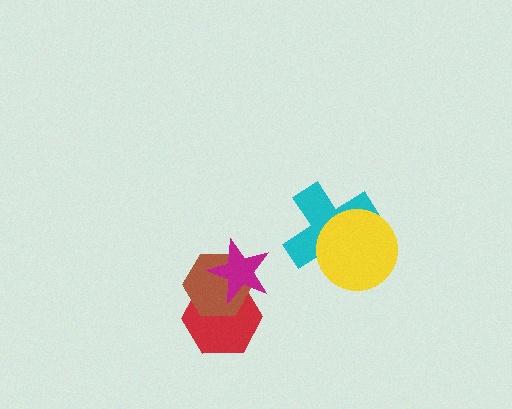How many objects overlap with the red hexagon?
2 objects overlap with the red hexagon.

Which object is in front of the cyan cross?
The yellow circle is in front of the cyan cross.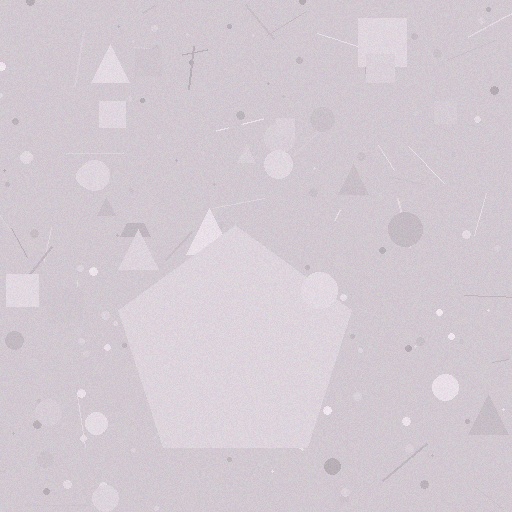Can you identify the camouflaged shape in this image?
The camouflaged shape is a pentagon.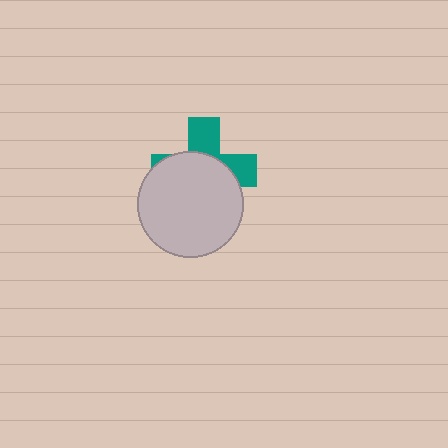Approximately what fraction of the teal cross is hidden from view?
Roughly 63% of the teal cross is hidden behind the light gray circle.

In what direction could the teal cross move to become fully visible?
The teal cross could move up. That would shift it out from behind the light gray circle entirely.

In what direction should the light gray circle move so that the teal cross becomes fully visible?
The light gray circle should move down. That is the shortest direction to clear the overlap and leave the teal cross fully visible.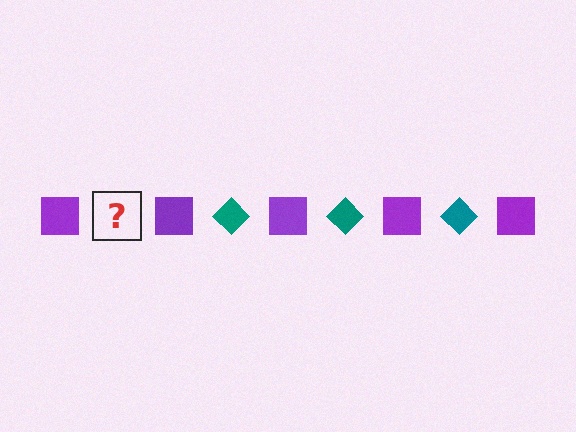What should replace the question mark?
The question mark should be replaced with a teal diamond.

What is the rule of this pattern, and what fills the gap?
The rule is that the pattern alternates between purple square and teal diamond. The gap should be filled with a teal diamond.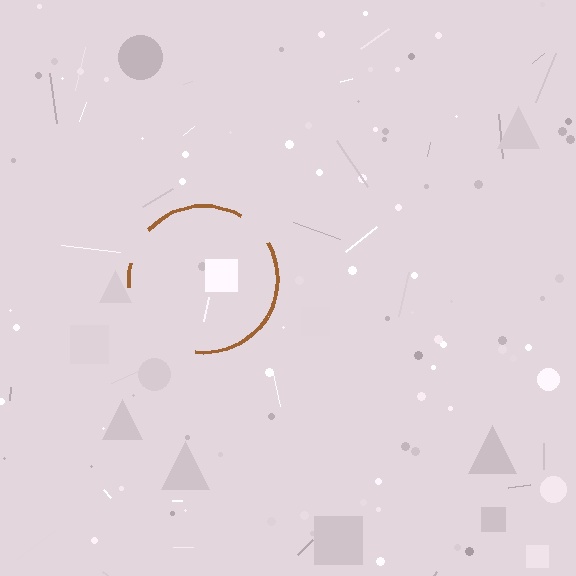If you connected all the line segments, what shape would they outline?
They would outline a circle.